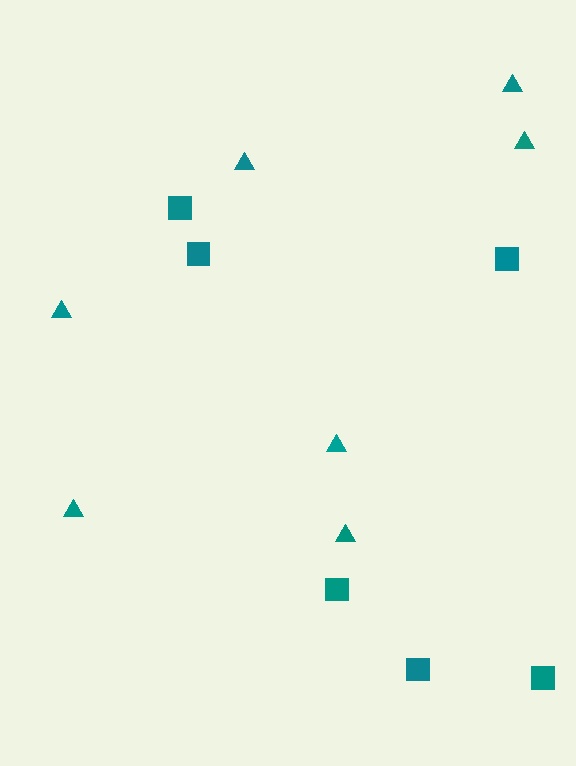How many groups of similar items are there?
There are 2 groups: one group of squares (6) and one group of triangles (7).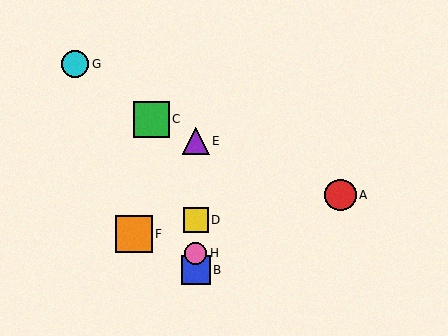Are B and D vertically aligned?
Yes, both are at x≈196.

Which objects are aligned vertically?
Objects B, D, E, H are aligned vertically.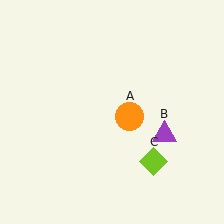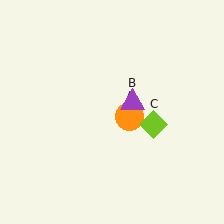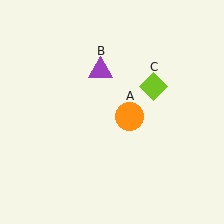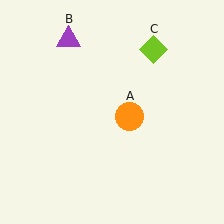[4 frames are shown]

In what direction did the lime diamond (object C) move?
The lime diamond (object C) moved up.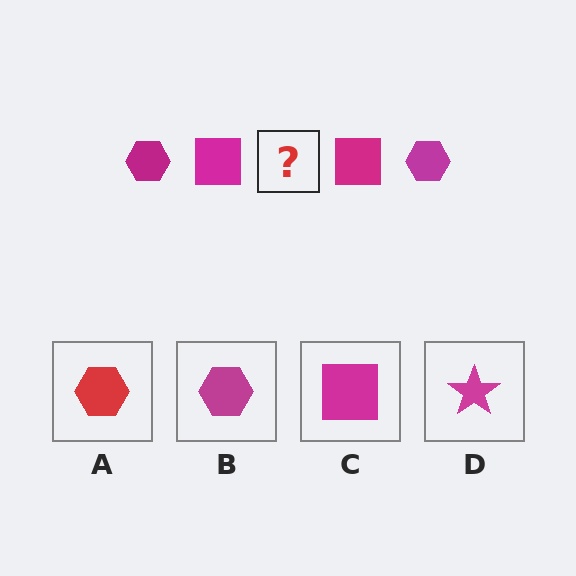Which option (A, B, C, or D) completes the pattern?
B.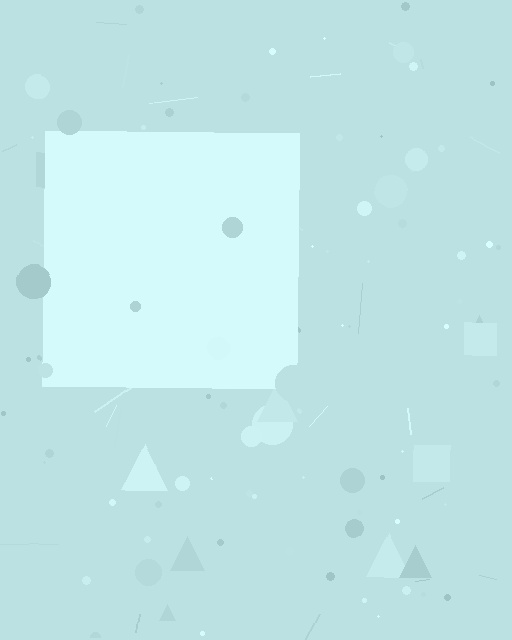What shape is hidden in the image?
A square is hidden in the image.